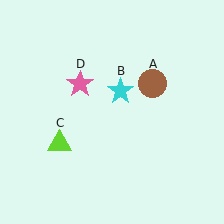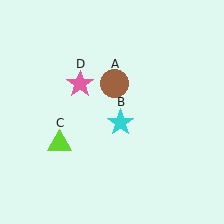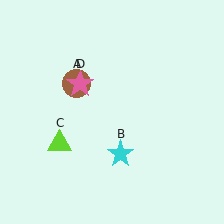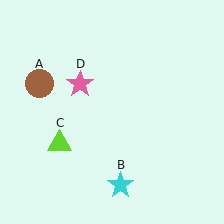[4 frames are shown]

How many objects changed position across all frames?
2 objects changed position: brown circle (object A), cyan star (object B).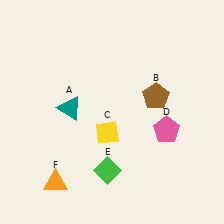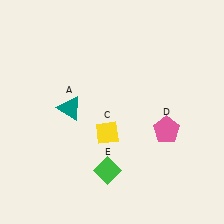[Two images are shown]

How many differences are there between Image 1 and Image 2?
There are 2 differences between the two images.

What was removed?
The orange triangle (F), the brown pentagon (B) were removed in Image 2.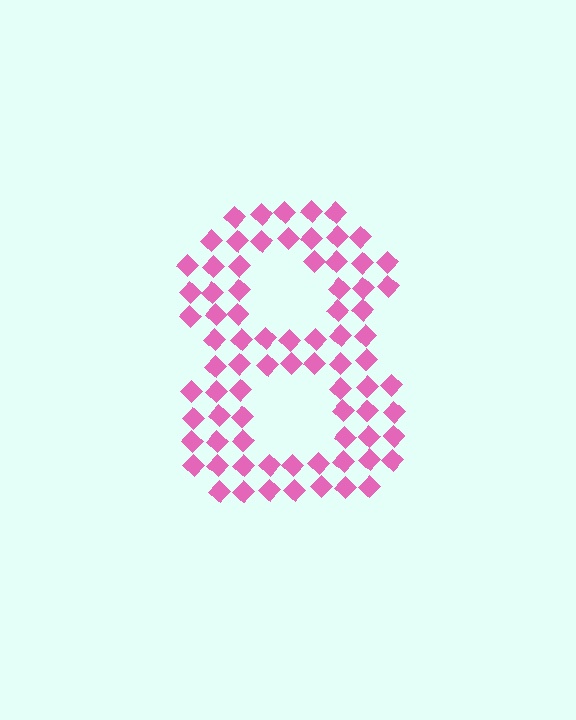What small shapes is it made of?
It is made of small diamonds.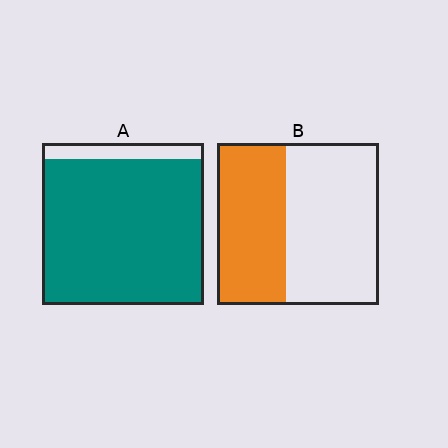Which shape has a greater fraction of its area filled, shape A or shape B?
Shape A.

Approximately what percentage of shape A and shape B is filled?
A is approximately 90% and B is approximately 45%.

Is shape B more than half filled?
No.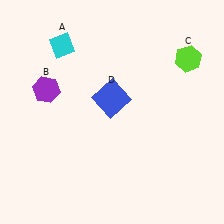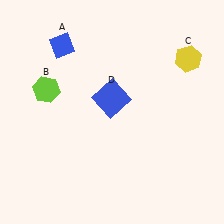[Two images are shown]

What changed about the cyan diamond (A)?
In Image 1, A is cyan. In Image 2, it changed to blue.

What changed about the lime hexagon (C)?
In Image 1, C is lime. In Image 2, it changed to yellow.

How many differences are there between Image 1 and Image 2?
There are 3 differences between the two images.